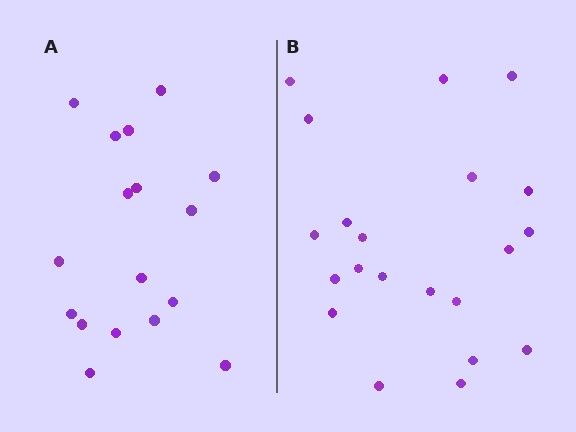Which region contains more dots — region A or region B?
Region B (the right region) has more dots.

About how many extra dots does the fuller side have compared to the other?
Region B has about 4 more dots than region A.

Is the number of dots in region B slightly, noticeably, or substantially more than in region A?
Region B has only slightly more — the two regions are fairly close. The ratio is roughly 1.2 to 1.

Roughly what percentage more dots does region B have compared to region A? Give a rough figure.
About 25% more.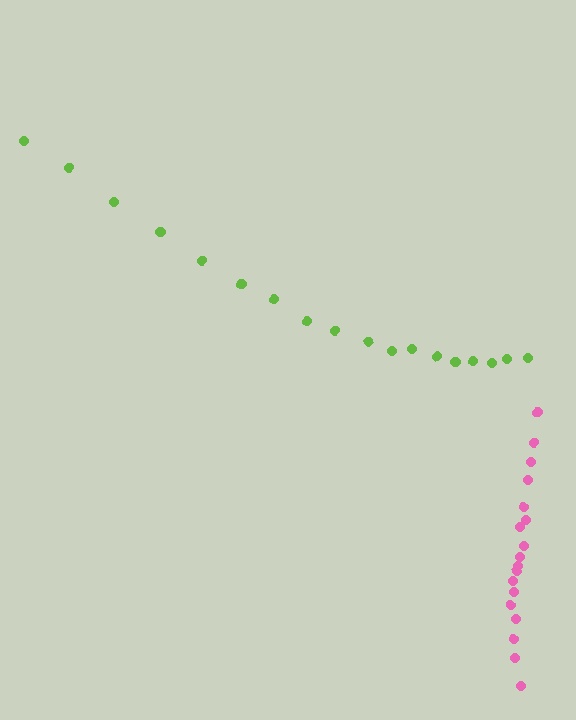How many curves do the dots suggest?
There are 2 distinct paths.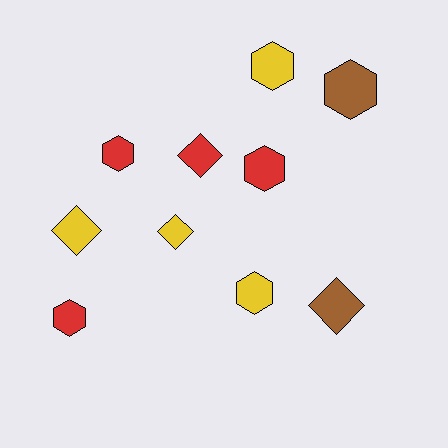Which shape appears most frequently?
Hexagon, with 6 objects.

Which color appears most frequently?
Yellow, with 4 objects.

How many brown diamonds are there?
There is 1 brown diamond.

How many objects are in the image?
There are 10 objects.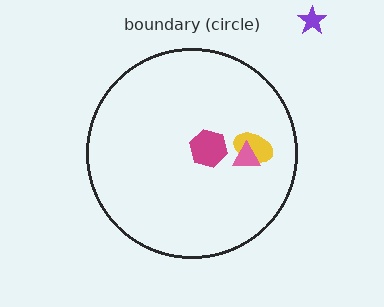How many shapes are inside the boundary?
3 inside, 1 outside.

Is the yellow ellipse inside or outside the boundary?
Inside.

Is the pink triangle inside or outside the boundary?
Inside.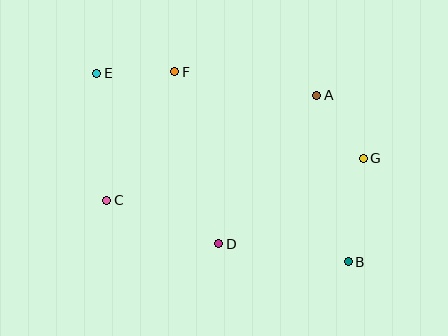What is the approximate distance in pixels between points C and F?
The distance between C and F is approximately 145 pixels.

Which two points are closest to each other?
Points A and G are closest to each other.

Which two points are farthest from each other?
Points B and E are farthest from each other.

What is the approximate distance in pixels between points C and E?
The distance between C and E is approximately 127 pixels.